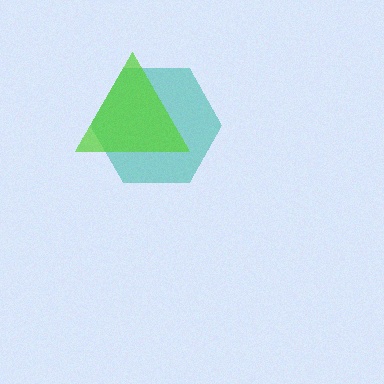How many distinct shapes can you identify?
There are 2 distinct shapes: a teal hexagon, a lime triangle.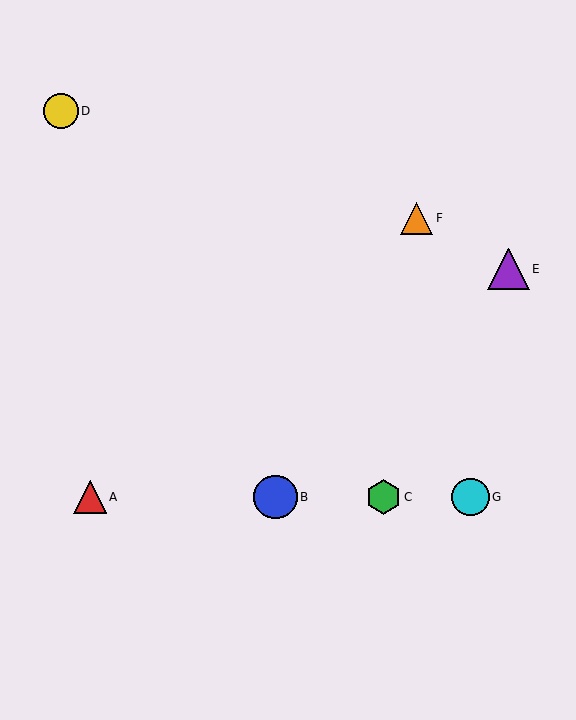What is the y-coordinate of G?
Object G is at y≈497.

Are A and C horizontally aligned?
Yes, both are at y≈497.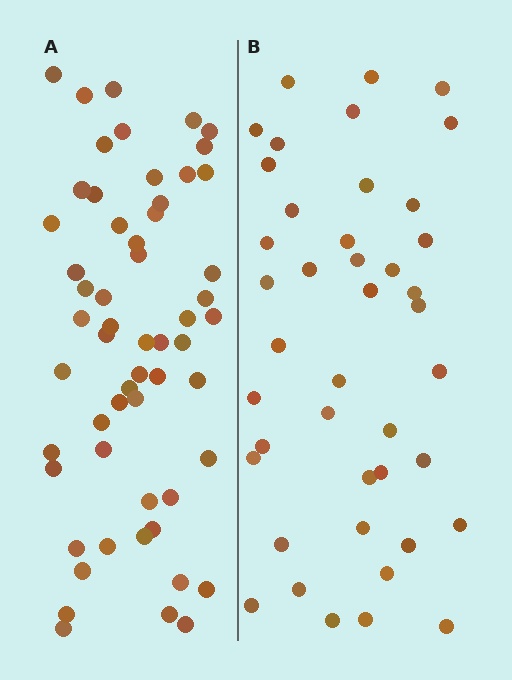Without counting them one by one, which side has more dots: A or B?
Region A (the left region) has more dots.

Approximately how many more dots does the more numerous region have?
Region A has approximately 15 more dots than region B.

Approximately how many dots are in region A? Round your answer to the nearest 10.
About 60 dots. (The exact count is 57, which rounds to 60.)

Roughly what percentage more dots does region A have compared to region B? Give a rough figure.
About 35% more.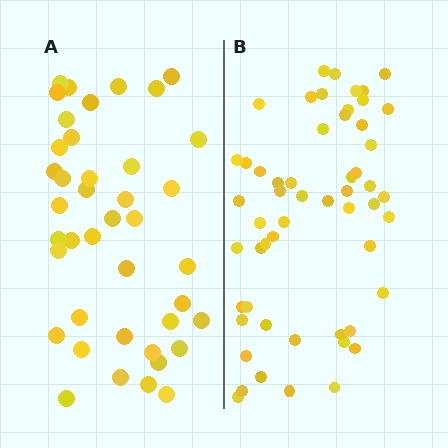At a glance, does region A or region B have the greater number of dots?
Region B (the right region) has more dots.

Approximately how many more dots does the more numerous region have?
Region B has approximately 15 more dots than region A.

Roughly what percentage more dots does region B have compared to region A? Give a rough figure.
About 35% more.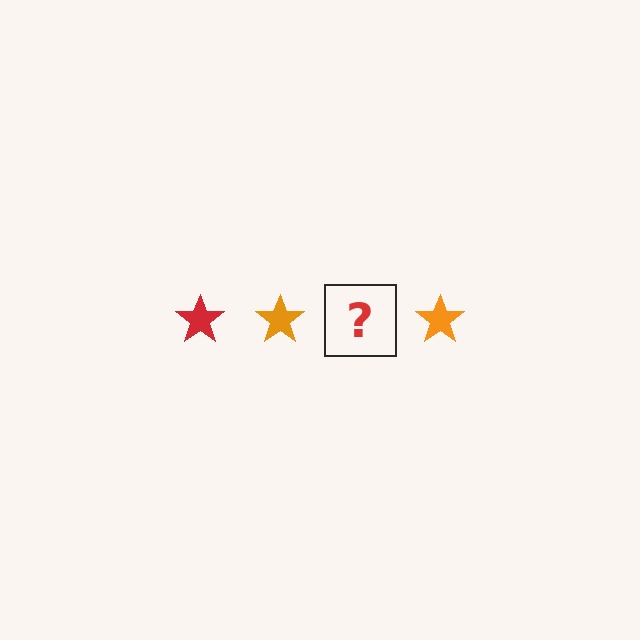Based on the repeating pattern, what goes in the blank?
The blank should be a red star.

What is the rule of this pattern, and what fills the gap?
The rule is that the pattern cycles through red, orange stars. The gap should be filled with a red star.